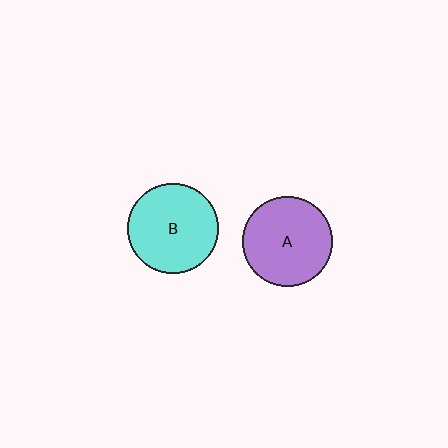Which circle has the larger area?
Circle B (cyan).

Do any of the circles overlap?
No, none of the circles overlap.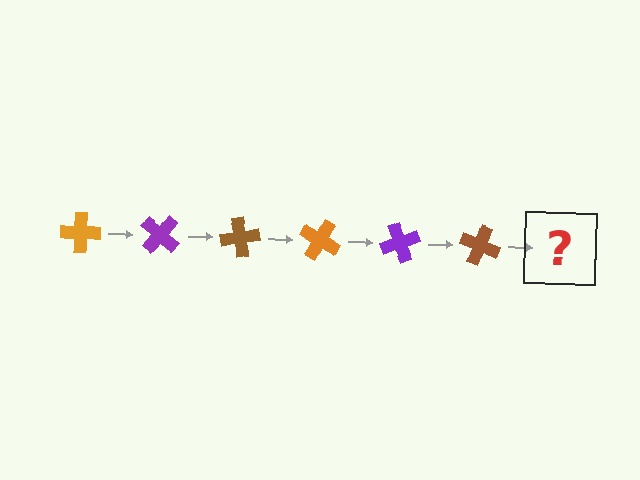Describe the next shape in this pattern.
It should be an orange cross, rotated 240 degrees from the start.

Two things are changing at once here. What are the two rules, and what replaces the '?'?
The two rules are that it rotates 40 degrees each step and the color cycles through orange, purple, and brown. The '?' should be an orange cross, rotated 240 degrees from the start.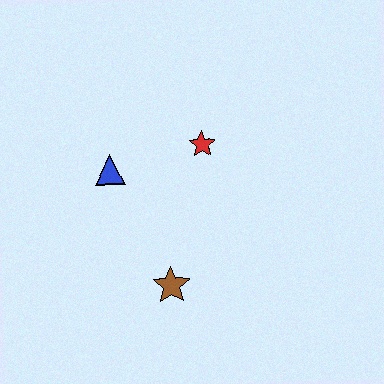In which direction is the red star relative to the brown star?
The red star is above the brown star.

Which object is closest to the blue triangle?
The red star is closest to the blue triangle.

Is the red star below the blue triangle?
No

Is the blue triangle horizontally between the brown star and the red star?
No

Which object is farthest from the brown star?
The red star is farthest from the brown star.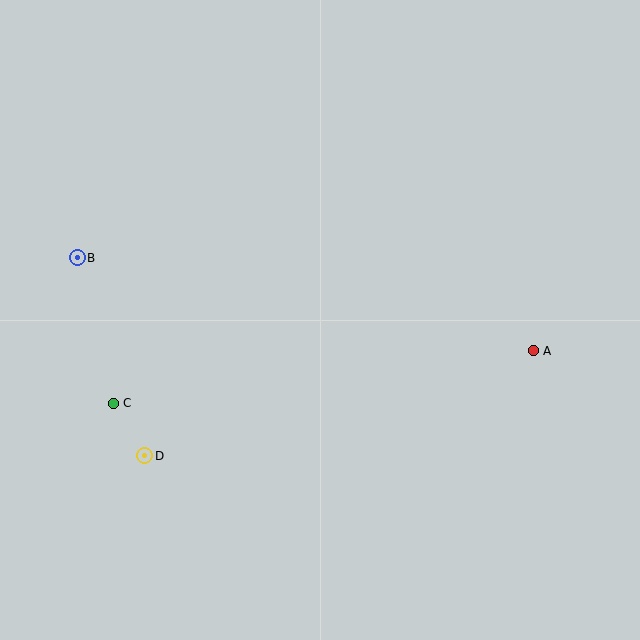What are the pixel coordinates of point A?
Point A is at (533, 351).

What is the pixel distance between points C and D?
The distance between C and D is 61 pixels.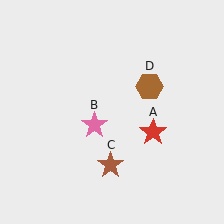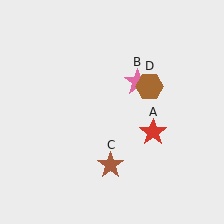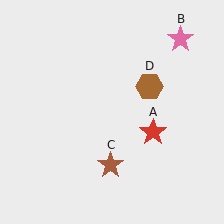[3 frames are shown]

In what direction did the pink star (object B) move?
The pink star (object B) moved up and to the right.